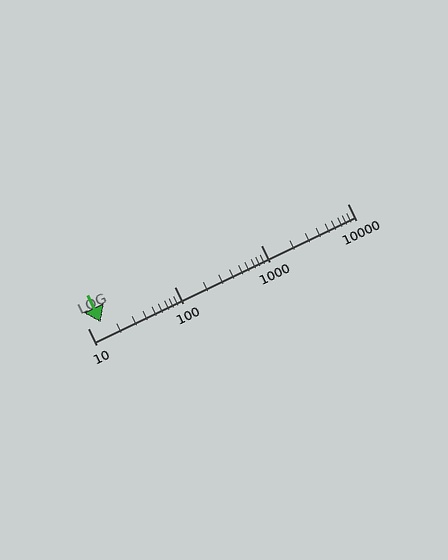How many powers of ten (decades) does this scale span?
The scale spans 3 decades, from 10 to 10000.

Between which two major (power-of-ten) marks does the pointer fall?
The pointer is between 10 and 100.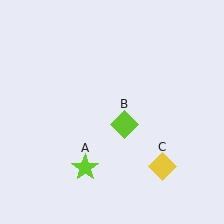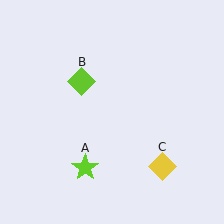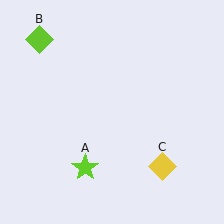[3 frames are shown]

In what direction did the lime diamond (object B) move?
The lime diamond (object B) moved up and to the left.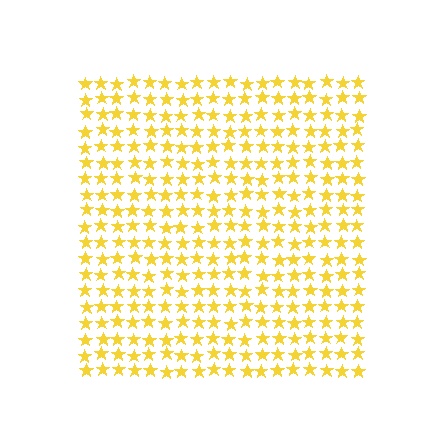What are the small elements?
The small elements are stars.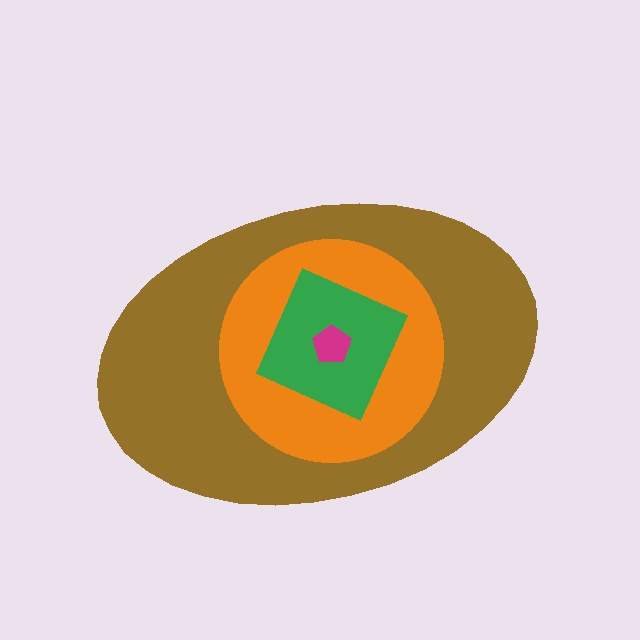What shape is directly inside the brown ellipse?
The orange circle.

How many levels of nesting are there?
4.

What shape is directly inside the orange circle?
The green diamond.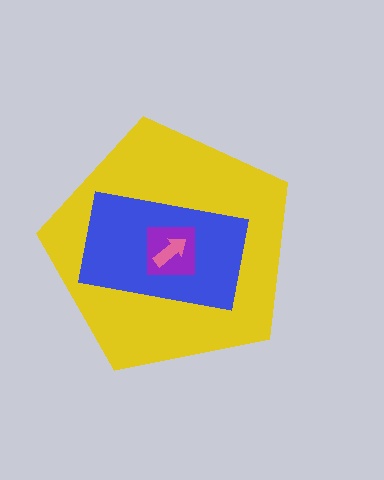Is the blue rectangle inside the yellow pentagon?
Yes.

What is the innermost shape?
The pink arrow.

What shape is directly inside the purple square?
The pink arrow.